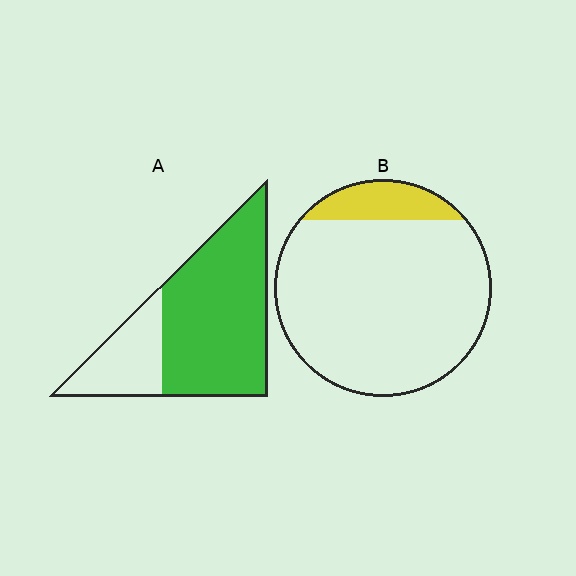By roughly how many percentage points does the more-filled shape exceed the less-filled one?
By roughly 60 percentage points (A over B).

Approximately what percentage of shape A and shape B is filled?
A is approximately 75% and B is approximately 15%.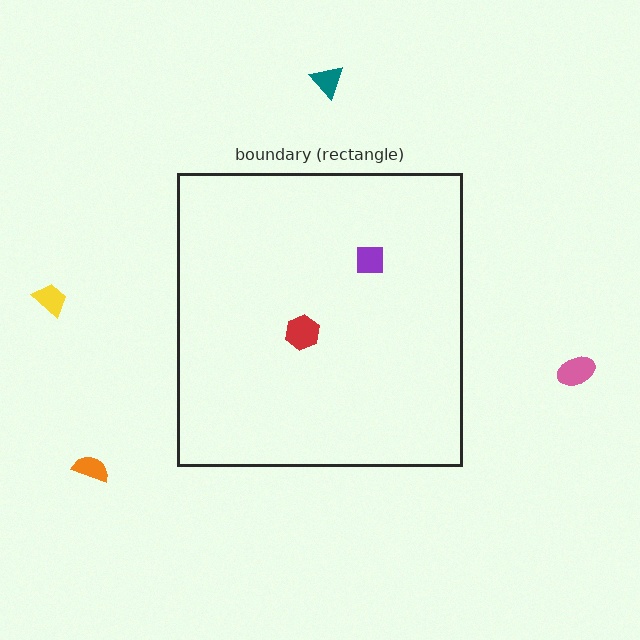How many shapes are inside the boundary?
2 inside, 4 outside.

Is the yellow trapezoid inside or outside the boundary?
Outside.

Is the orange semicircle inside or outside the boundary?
Outside.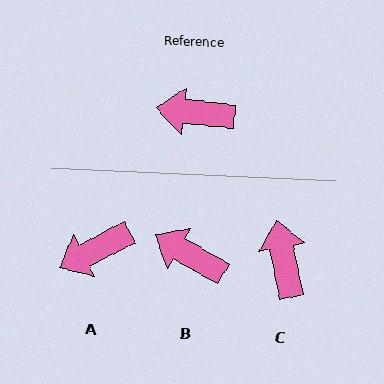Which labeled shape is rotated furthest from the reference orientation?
C, about 73 degrees away.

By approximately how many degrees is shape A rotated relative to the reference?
Approximately 33 degrees counter-clockwise.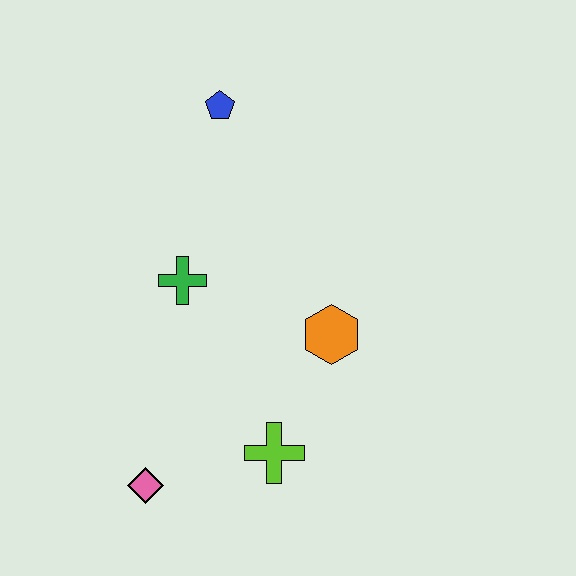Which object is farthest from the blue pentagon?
The pink diamond is farthest from the blue pentagon.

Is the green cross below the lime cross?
No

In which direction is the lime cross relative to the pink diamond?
The lime cross is to the right of the pink diamond.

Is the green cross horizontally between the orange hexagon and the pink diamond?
Yes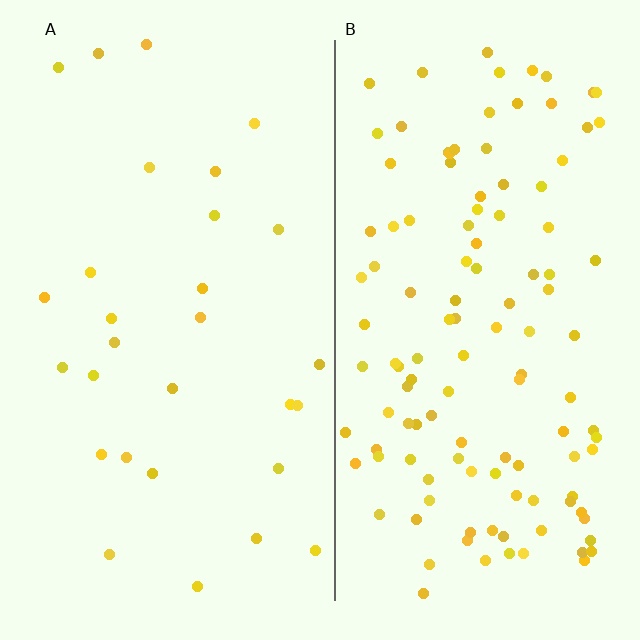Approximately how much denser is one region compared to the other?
Approximately 4.2× — region B over region A.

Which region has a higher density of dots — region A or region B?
B (the right).